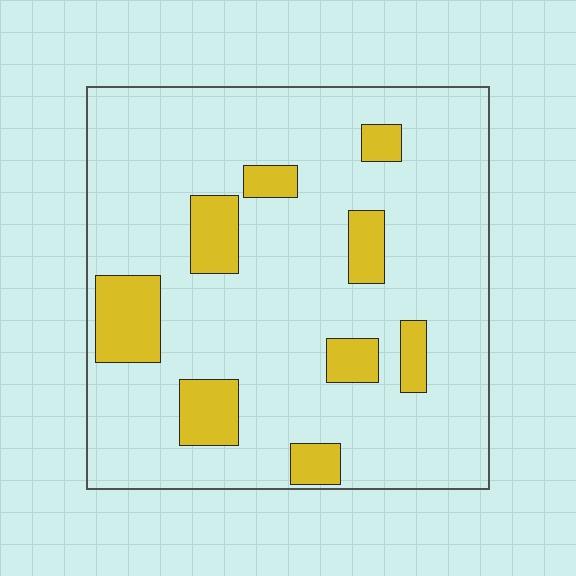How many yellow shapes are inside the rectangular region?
9.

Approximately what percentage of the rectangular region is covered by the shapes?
Approximately 15%.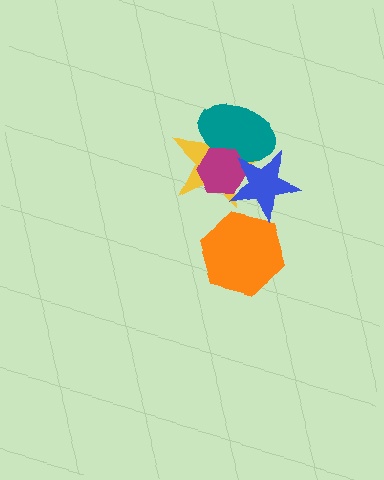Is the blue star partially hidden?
No, no other shape covers it.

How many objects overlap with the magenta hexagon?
3 objects overlap with the magenta hexagon.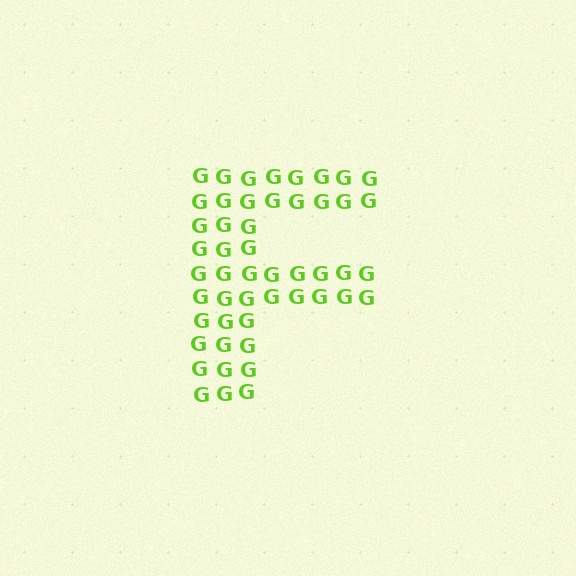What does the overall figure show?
The overall figure shows the letter F.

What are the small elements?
The small elements are letter G's.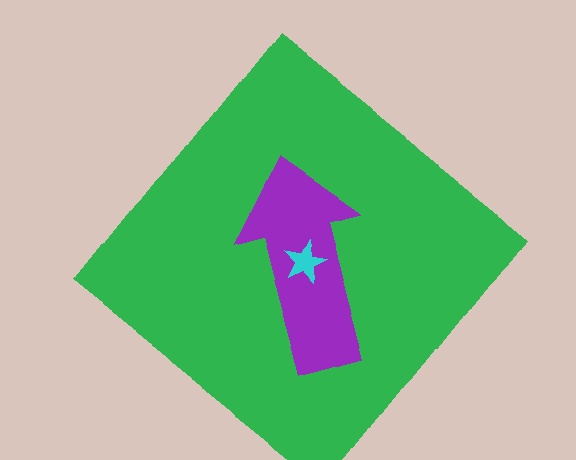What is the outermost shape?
The green diamond.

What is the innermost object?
The cyan star.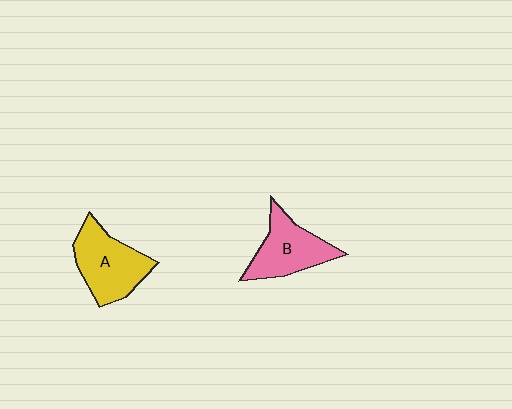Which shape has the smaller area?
Shape B (pink).